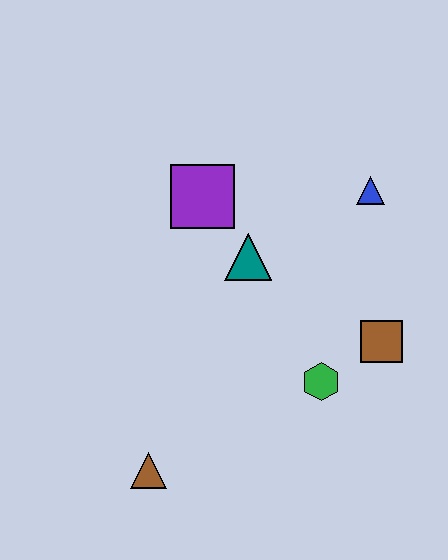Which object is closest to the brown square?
The green hexagon is closest to the brown square.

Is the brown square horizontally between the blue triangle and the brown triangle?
No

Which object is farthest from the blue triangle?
The brown triangle is farthest from the blue triangle.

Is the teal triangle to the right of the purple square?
Yes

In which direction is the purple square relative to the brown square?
The purple square is to the left of the brown square.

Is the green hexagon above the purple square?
No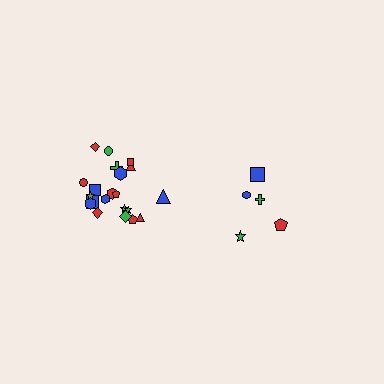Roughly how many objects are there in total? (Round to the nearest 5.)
Roughly 25 objects in total.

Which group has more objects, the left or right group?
The left group.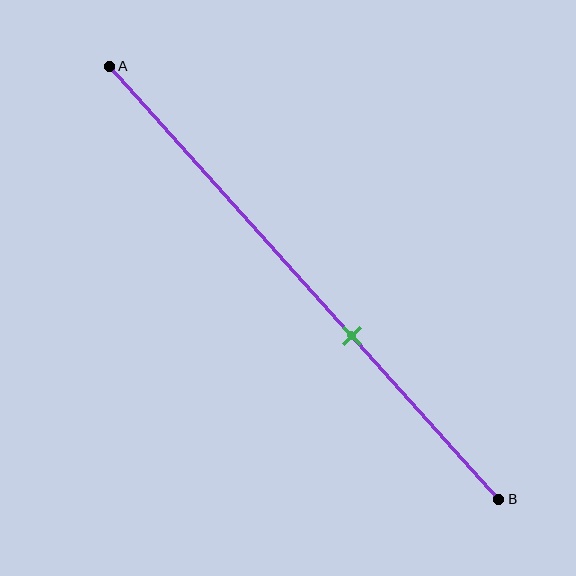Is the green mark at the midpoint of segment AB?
No, the mark is at about 60% from A, not at the 50% midpoint.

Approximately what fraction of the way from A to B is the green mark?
The green mark is approximately 60% of the way from A to B.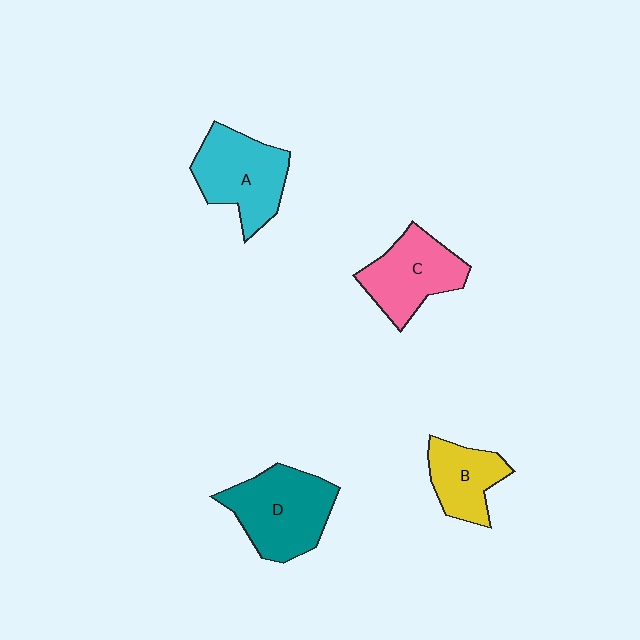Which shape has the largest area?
Shape D (teal).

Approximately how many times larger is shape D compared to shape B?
Approximately 1.6 times.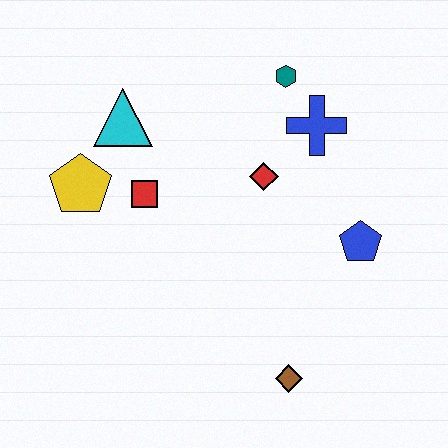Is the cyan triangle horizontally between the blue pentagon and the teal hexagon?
No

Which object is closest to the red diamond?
The blue cross is closest to the red diamond.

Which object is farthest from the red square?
The brown diamond is farthest from the red square.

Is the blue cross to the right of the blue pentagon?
No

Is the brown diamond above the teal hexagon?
No